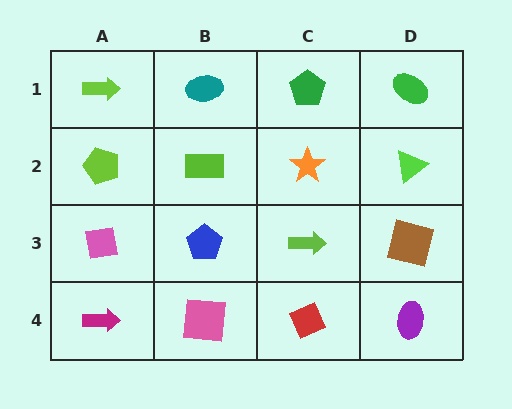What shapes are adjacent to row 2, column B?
A teal ellipse (row 1, column B), a blue pentagon (row 3, column B), a lime pentagon (row 2, column A), an orange star (row 2, column C).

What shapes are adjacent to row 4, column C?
A lime arrow (row 3, column C), a pink square (row 4, column B), a purple ellipse (row 4, column D).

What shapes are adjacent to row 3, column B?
A lime rectangle (row 2, column B), a pink square (row 4, column B), a pink square (row 3, column A), a lime arrow (row 3, column C).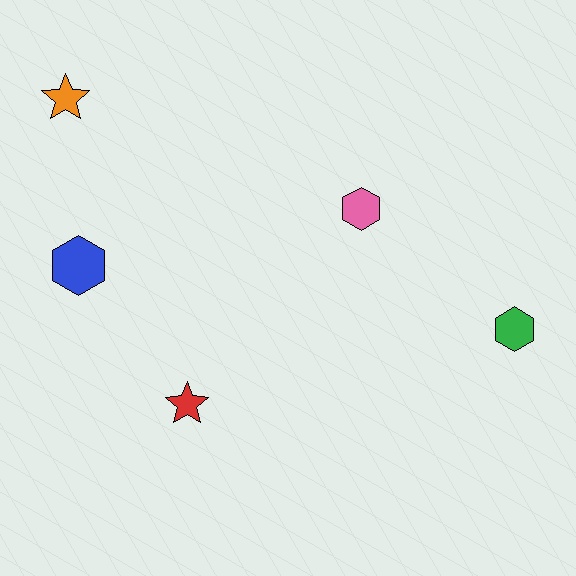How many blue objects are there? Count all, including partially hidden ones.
There is 1 blue object.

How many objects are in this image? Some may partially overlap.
There are 5 objects.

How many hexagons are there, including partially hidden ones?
There are 3 hexagons.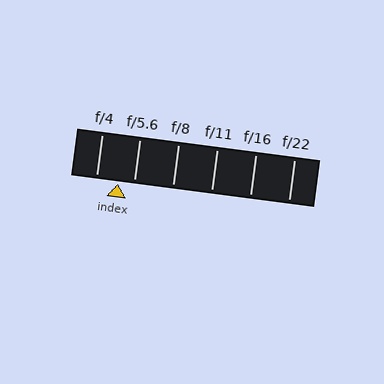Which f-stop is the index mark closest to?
The index mark is closest to f/5.6.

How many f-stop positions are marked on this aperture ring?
There are 6 f-stop positions marked.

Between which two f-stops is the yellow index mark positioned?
The index mark is between f/4 and f/5.6.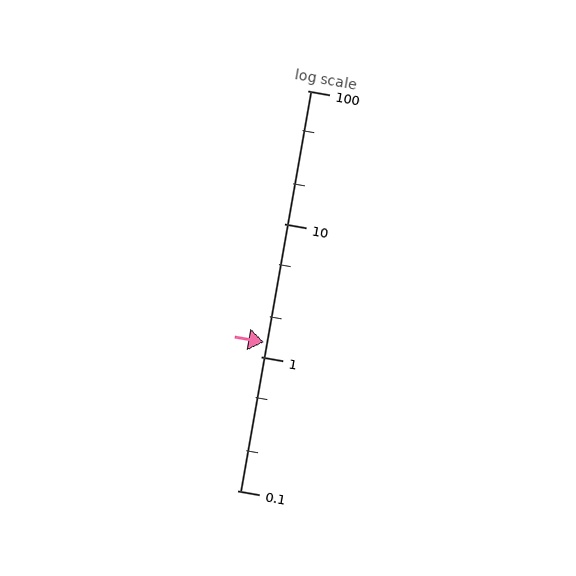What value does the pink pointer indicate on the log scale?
The pointer indicates approximately 1.3.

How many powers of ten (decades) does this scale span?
The scale spans 3 decades, from 0.1 to 100.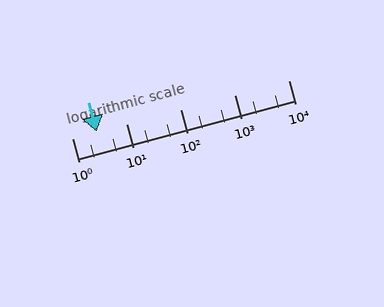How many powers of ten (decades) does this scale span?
The scale spans 4 decades, from 1 to 10000.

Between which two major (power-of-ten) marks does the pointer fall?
The pointer is between 1 and 10.